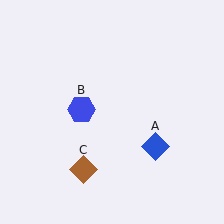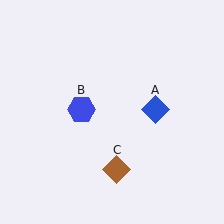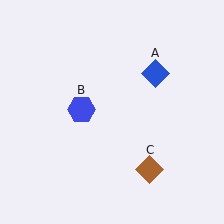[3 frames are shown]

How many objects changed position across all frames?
2 objects changed position: blue diamond (object A), brown diamond (object C).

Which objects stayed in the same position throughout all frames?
Blue hexagon (object B) remained stationary.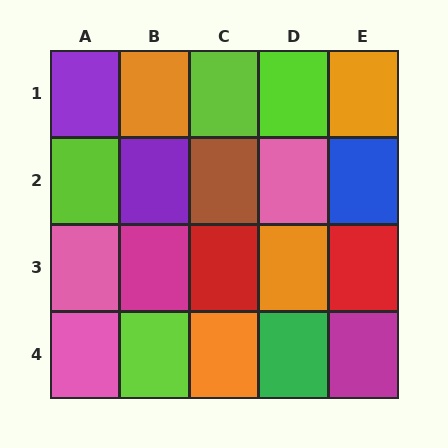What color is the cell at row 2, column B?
Purple.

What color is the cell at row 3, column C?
Red.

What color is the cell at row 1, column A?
Purple.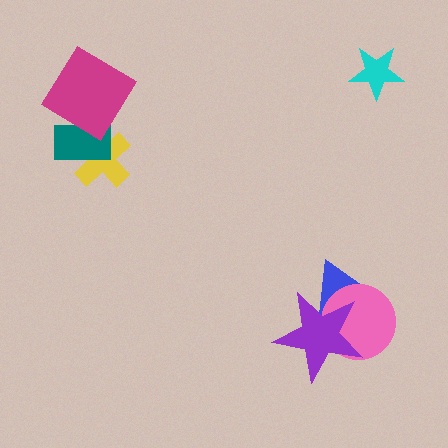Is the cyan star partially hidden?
No, no other shape covers it.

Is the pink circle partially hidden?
Yes, it is partially covered by another shape.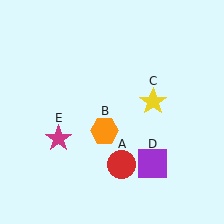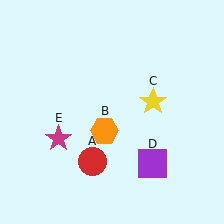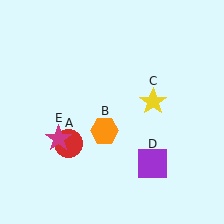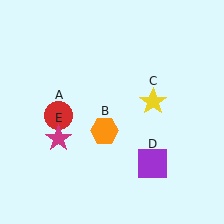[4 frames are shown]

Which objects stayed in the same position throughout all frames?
Orange hexagon (object B) and yellow star (object C) and purple square (object D) and magenta star (object E) remained stationary.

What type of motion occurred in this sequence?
The red circle (object A) rotated clockwise around the center of the scene.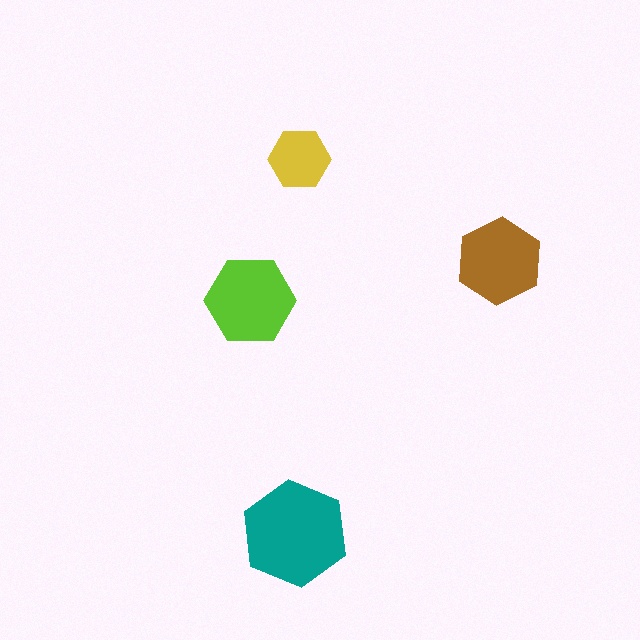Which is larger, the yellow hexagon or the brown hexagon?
The brown one.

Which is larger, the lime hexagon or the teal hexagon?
The teal one.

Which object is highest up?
The yellow hexagon is topmost.